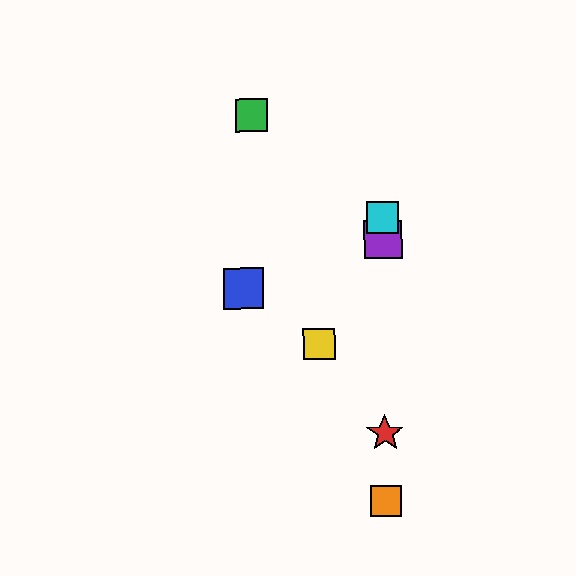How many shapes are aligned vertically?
4 shapes (the red star, the purple square, the orange square, the cyan square) are aligned vertically.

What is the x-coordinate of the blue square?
The blue square is at x≈244.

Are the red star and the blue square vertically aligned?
No, the red star is at x≈385 and the blue square is at x≈244.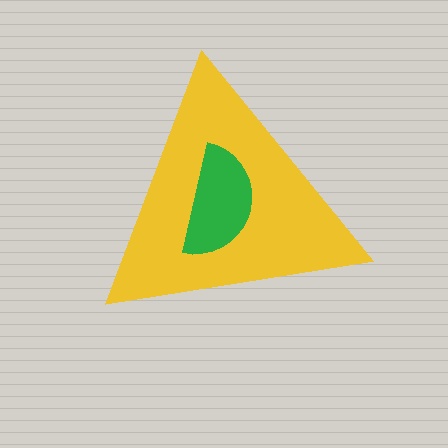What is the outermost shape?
The yellow triangle.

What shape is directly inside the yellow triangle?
The green semicircle.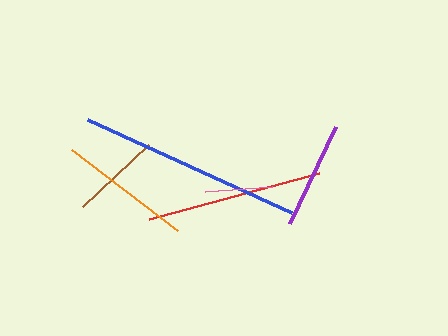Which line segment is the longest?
The blue line is the longest at approximately 223 pixels.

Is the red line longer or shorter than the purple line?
The red line is longer than the purple line.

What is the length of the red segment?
The red segment is approximately 176 pixels long.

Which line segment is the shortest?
The pink line is the shortest at approximately 67 pixels.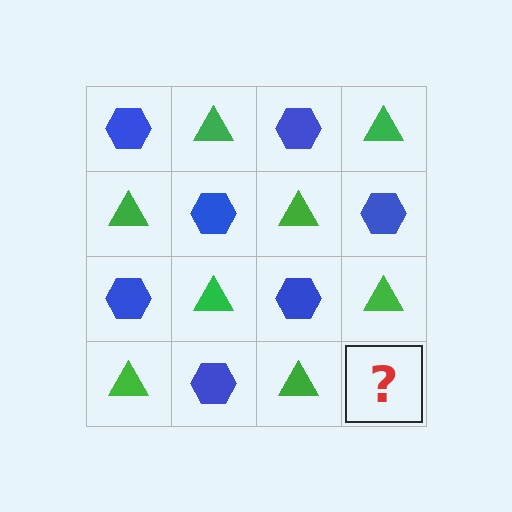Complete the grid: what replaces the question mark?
The question mark should be replaced with a blue hexagon.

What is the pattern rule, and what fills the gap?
The rule is that it alternates blue hexagon and green triangle in a checkerboard pattern. The gap should be filled with a blue hexagon.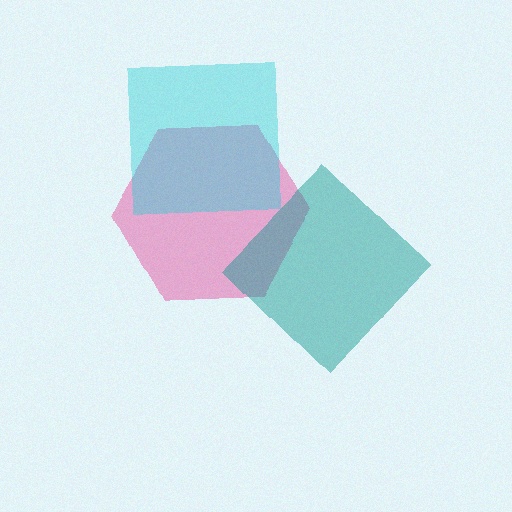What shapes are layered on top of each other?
The layered shapes are: a pink hexagon, a teal diamond, a cyan square.